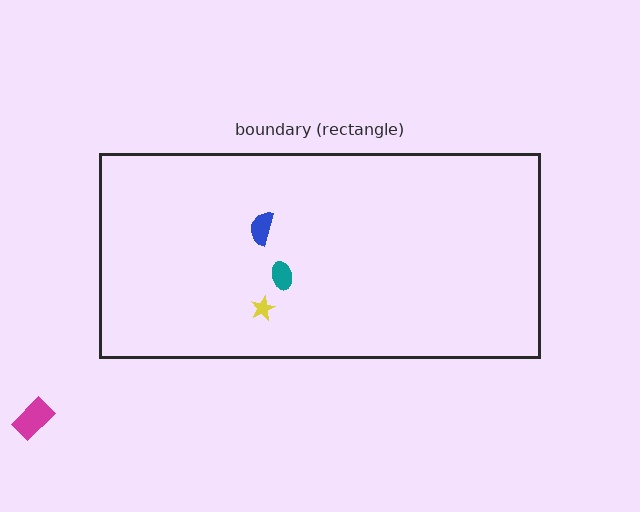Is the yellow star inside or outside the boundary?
Inside.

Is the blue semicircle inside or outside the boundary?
Inside.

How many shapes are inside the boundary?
3 inside, 1 outside.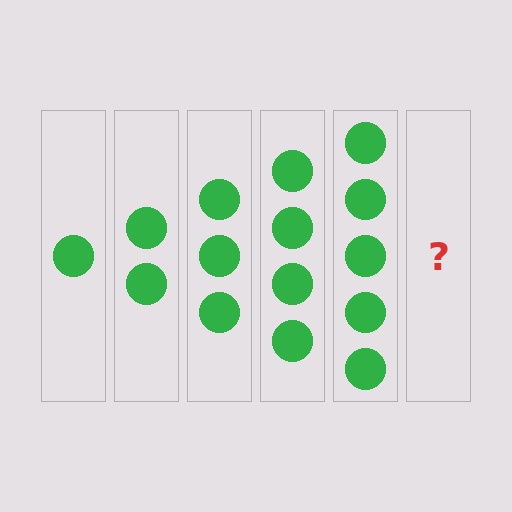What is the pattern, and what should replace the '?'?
The pattern is that each step adds one more circle. The '?' should be 6 circles.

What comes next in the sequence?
The next element should be 6 circles.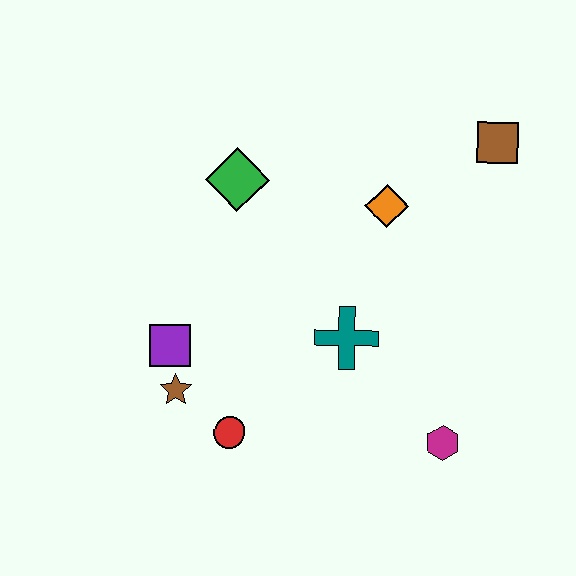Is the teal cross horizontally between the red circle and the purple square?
No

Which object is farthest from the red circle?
The brown square is farthest from the red circle.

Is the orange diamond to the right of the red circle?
Yes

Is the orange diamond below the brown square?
Yes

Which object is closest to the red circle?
The brown star is closest to the red circle.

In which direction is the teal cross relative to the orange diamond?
The teal cross is below the orange diamond.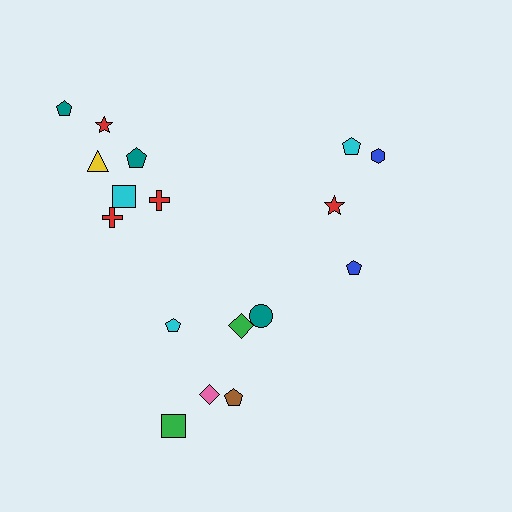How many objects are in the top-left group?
There are 7 objects.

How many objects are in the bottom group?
There are 6 objects.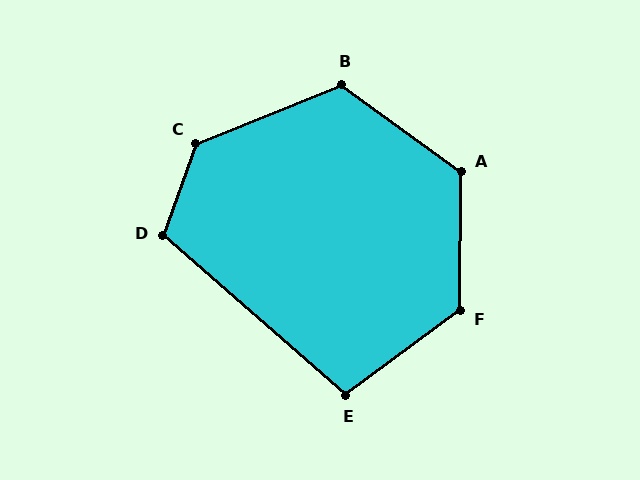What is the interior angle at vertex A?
Approximately 126 degrees (obtuse).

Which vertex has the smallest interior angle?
E, at approximately 102 degrees.